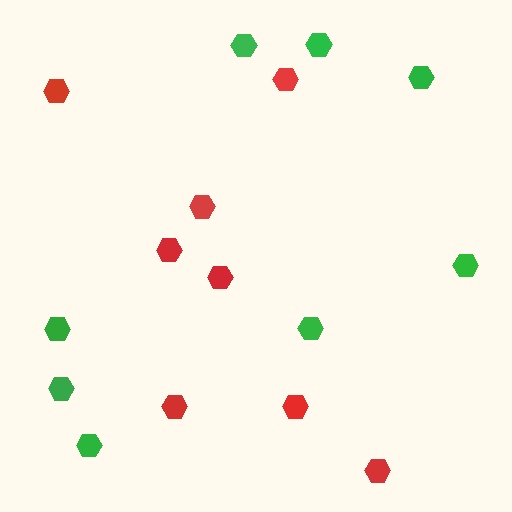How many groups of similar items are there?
There are 2 groups: one group of green hexagons (8) and one group of red hexagons (8).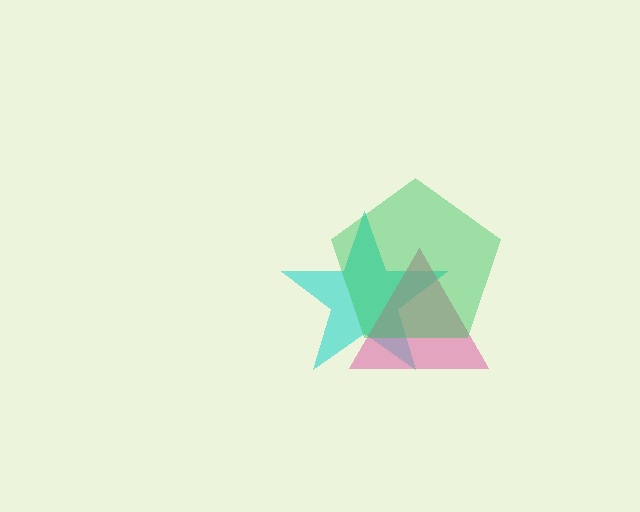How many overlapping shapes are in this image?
There are 3 overlapping shapes in the image.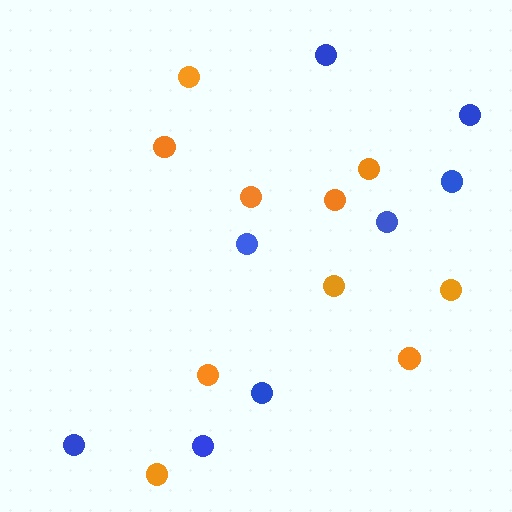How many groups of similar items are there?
There are 2 groups: one group of orange circles (10) and one group of blue circles (8).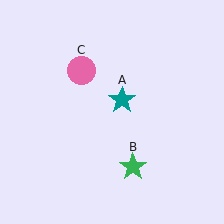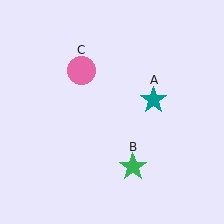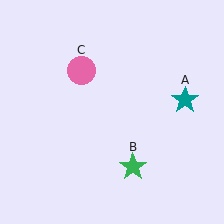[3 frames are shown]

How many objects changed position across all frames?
1 object changed position: teal star (object A).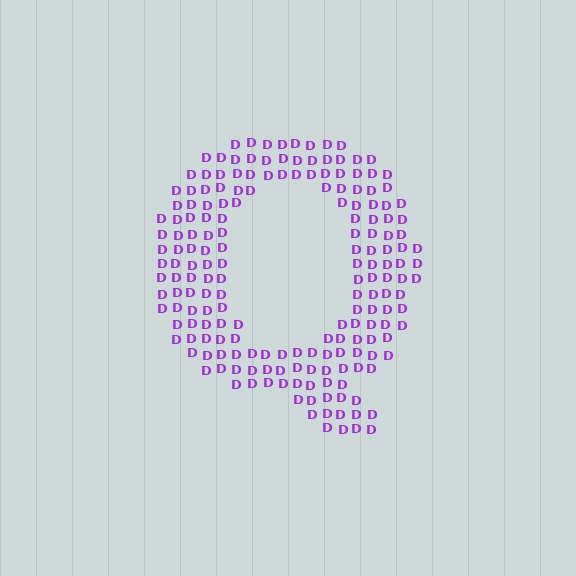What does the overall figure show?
The overall figure shows the letter Q.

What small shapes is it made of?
It is made of small letter D's.